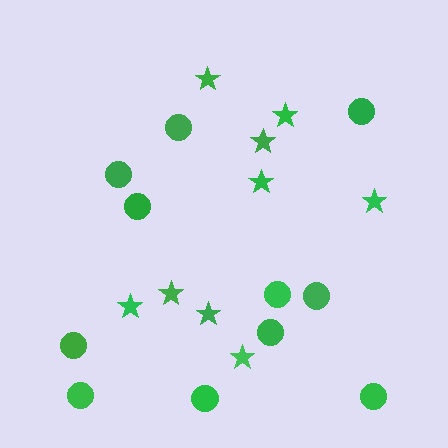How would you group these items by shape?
There are 2 groups: one group of circles (11) and one group of stars (9).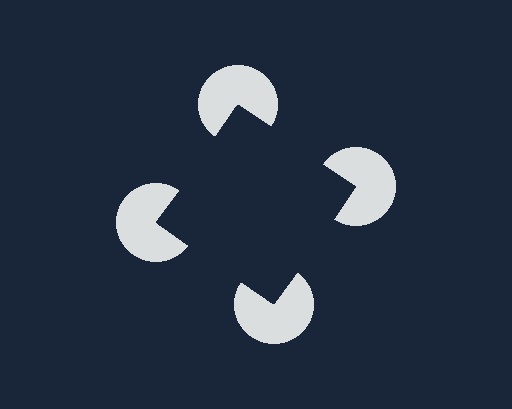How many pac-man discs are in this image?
There are 4 — one at each vertex of the illusory square.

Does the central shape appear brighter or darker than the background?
It typically appears slightly darker than the background, even though no actual brightness change is drawn.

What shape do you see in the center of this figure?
An illusory square — its edges are inferred from the aligned wedge cuts in the pac-man discs, not physically drawn.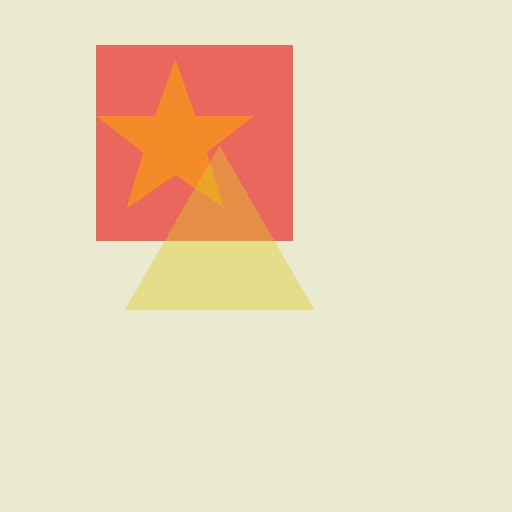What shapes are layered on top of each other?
The layered shapes are: a red square, an orange star, a yellow triangle.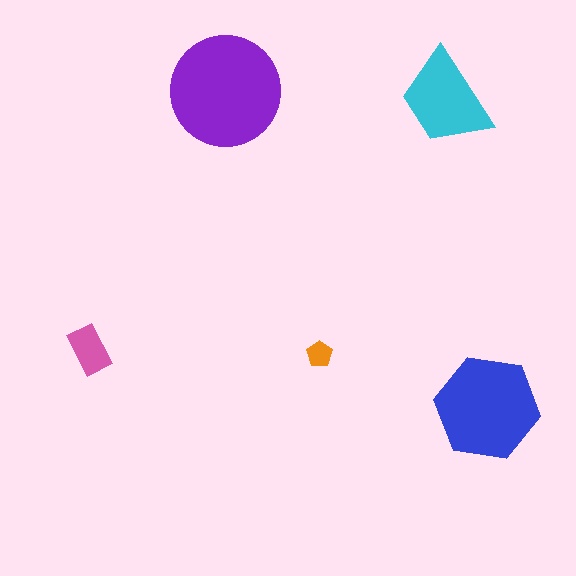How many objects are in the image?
There are 5 objects in the image.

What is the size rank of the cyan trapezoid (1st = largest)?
3rd.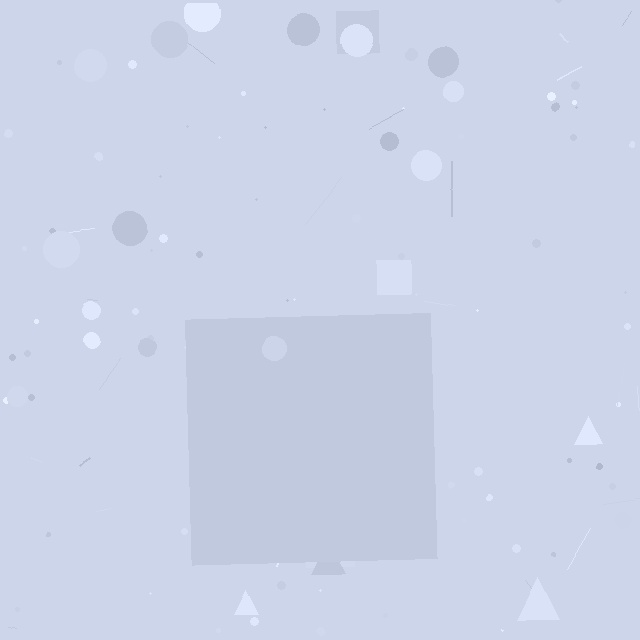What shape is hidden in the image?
A square is hidden in the image.